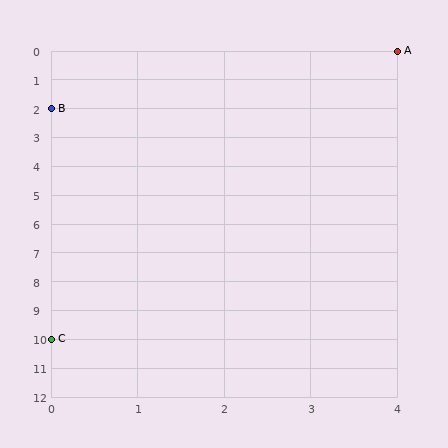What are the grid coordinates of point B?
Point B is at grid coordinates (0, 2).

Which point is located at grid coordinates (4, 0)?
Point A is at (4, 0).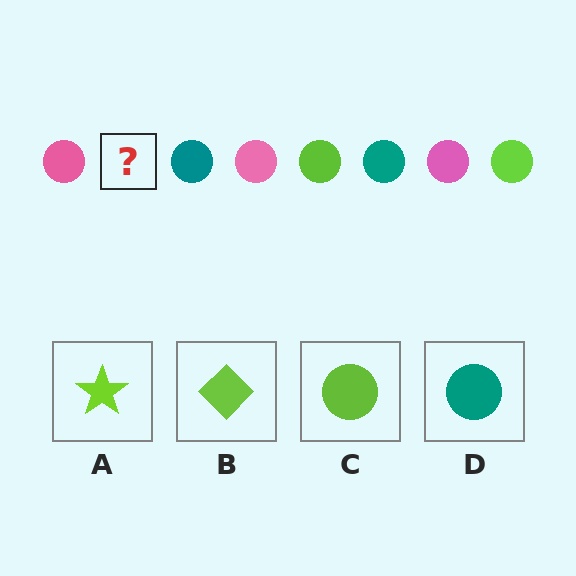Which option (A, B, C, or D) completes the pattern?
C.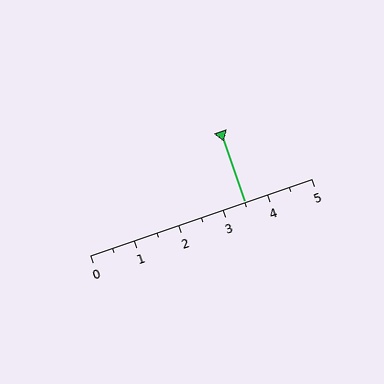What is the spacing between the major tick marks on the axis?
The major ticks are spaced 1 apart.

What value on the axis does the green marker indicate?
The marker indicates approximately 3.5.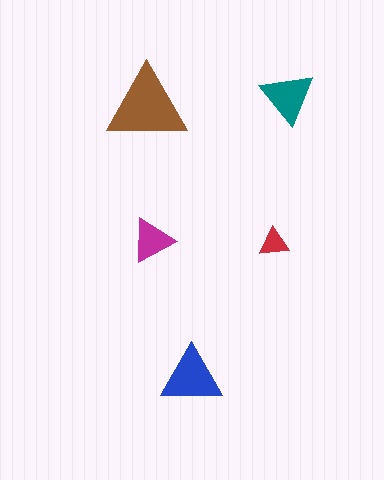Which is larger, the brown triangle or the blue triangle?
The brown one.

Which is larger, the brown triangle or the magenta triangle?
The brown one.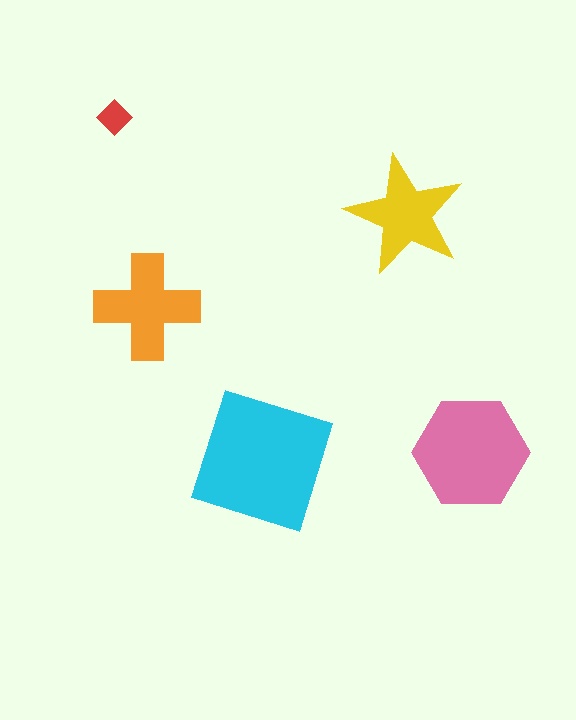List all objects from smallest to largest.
The red diamond, the yellow star, the orange cross, the pink hexagon, the cyan square.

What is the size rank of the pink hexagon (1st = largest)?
2nd.